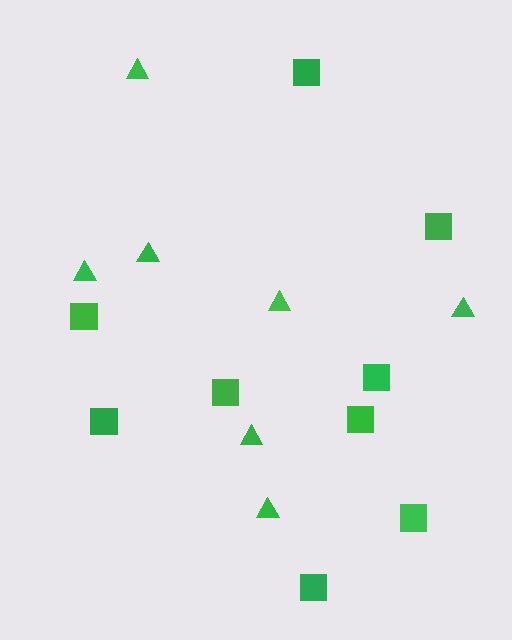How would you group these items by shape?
There are 2 groups: one group of squares (9) and one group of triangles (7).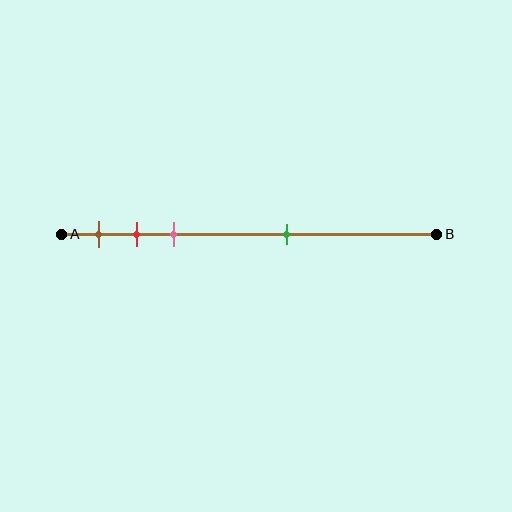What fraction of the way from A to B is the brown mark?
The brown mark is approximately 10% (0.1) of the way from A to B.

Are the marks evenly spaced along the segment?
No, the marks are not evenly spaced.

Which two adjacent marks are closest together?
The red and pink marks are the closest adjacent pair.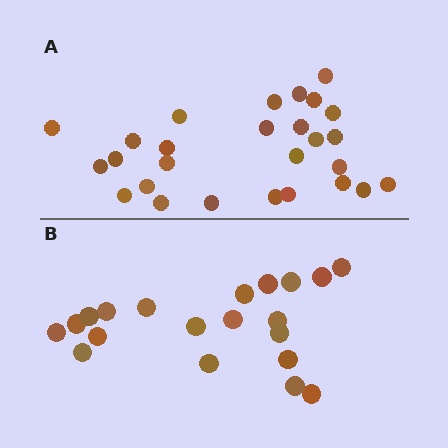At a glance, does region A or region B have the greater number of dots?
Region A (the top region) has more dots.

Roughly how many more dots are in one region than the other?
Region A has roughly 8 or so more dots than region B.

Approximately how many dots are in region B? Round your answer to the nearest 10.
About 20 dots.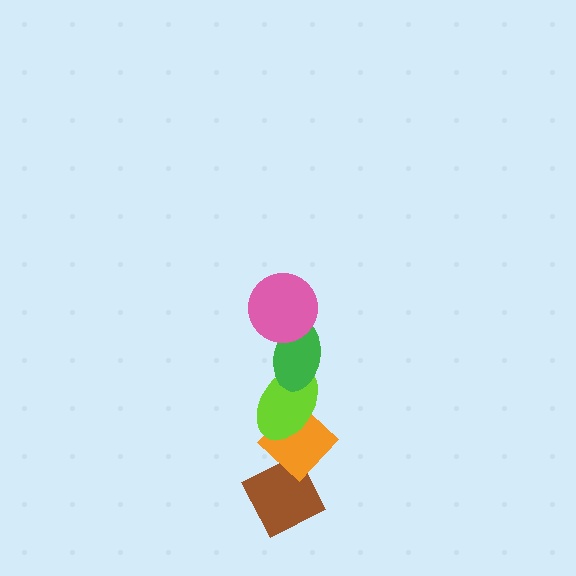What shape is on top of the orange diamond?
The lime ellipse is on top of the orange diamond.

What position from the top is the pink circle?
The pink circle is 1st from the top.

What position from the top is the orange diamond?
The orange diamond is 4th from the top.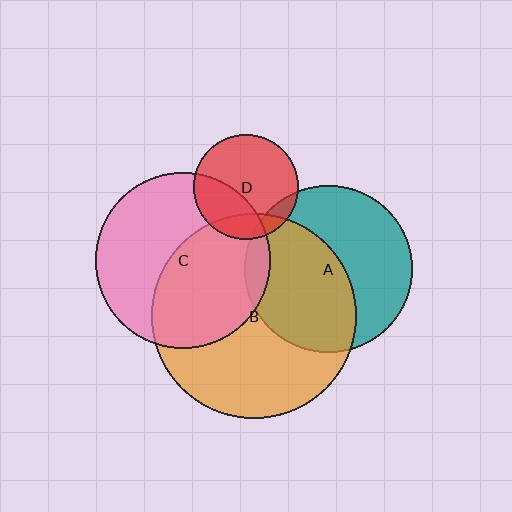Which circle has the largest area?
Circle B (orange).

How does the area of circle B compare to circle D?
Approximately 3.8 times.